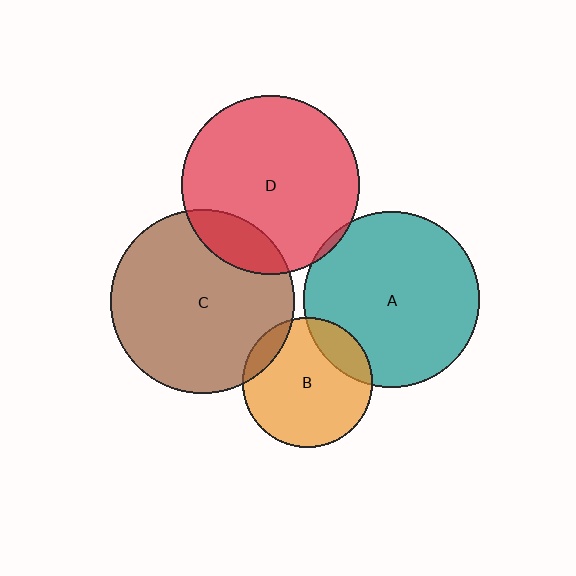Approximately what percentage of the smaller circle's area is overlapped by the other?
Approximately 5%.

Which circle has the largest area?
Circle C (brown).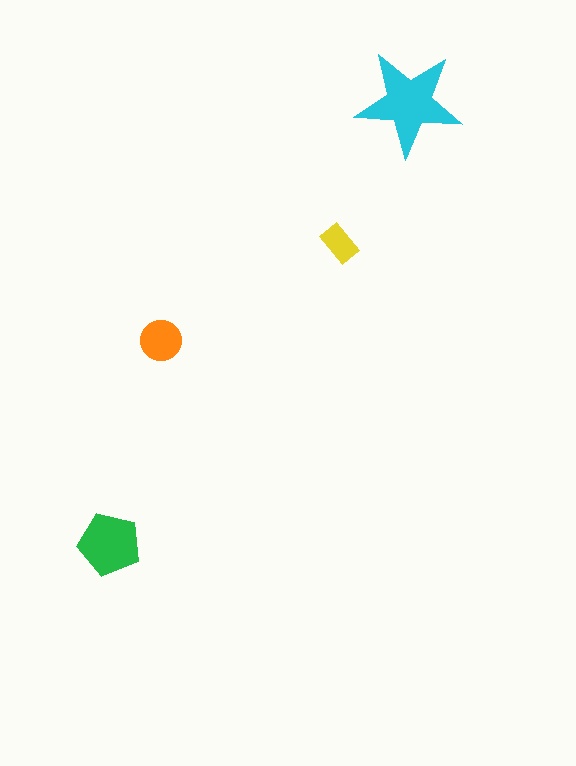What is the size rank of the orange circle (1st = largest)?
3rd.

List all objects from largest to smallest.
The cyan star, the green pentagon, the orange circle, the yellow rectangle.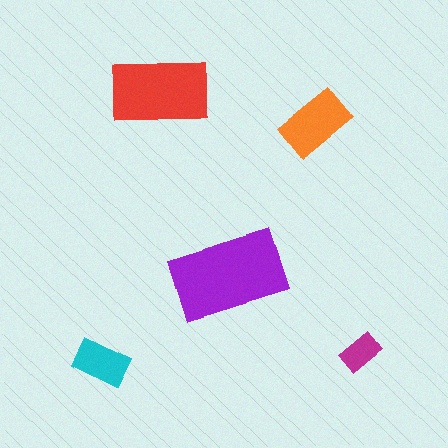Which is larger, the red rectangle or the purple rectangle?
The purple one.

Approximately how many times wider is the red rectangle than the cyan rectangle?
About 2 times wider.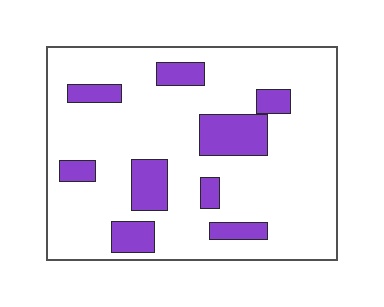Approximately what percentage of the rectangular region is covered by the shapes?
Approximately 20%.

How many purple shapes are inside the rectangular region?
9.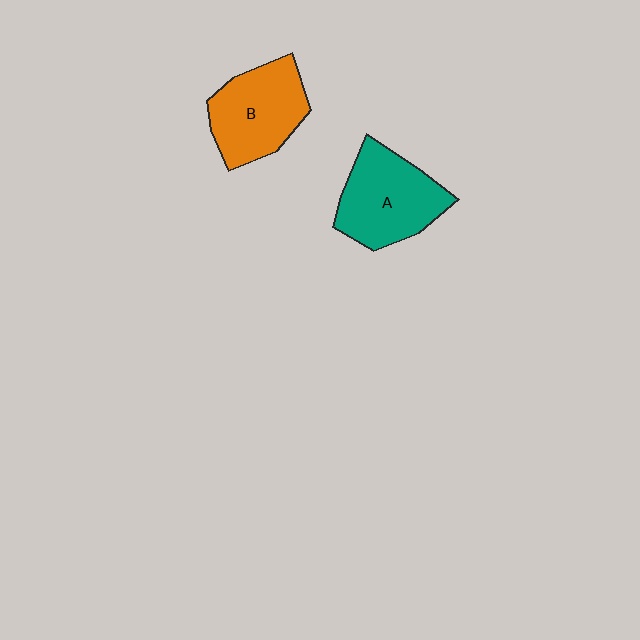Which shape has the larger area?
Shape A (teal).